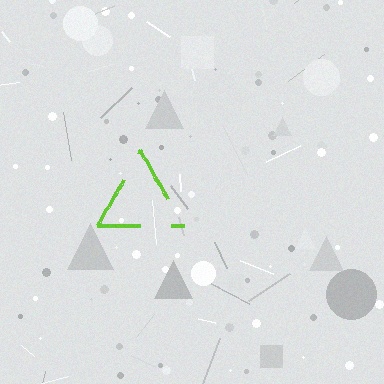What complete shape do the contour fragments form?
The contour fragments form a triangle.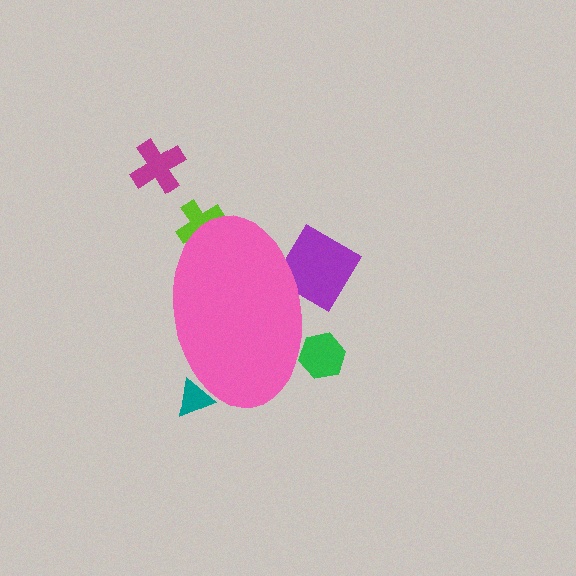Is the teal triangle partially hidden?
Yes, the teal triangle is partially hidden behind the pink ellipse.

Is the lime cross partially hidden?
Yes, the lime cross is partially hidden behind the pink ellipse.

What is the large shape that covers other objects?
A pink ellipse.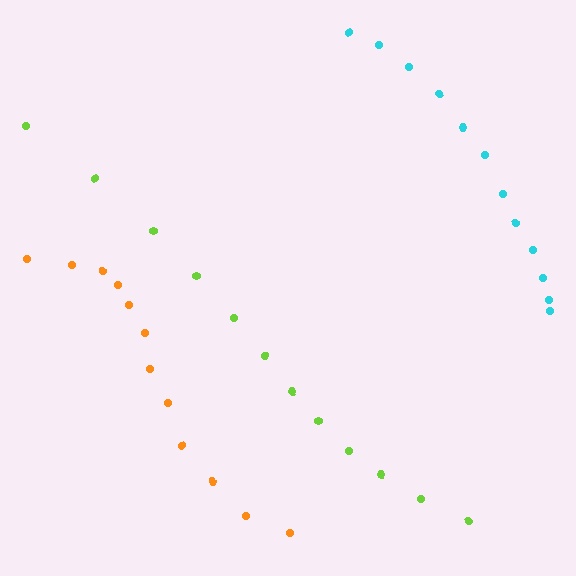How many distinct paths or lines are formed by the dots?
There are 3 distinct paths.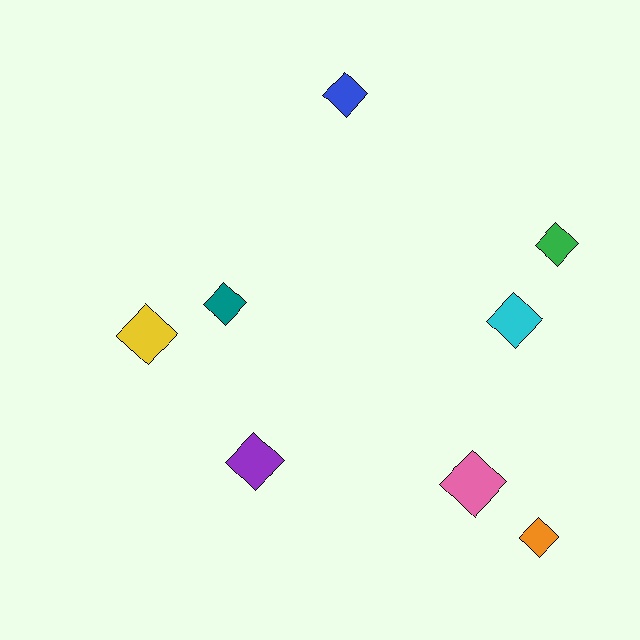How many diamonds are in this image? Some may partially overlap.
There are 8 diamonds.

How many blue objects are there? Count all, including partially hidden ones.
There is 1 blue object.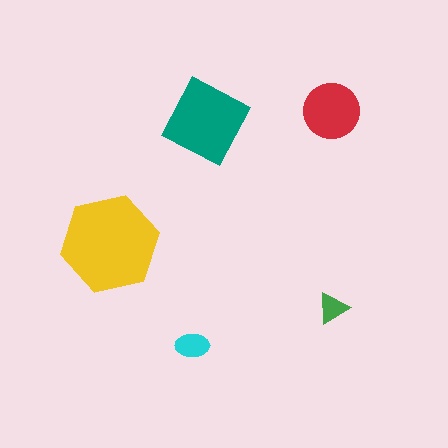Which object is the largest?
The yellow hexagon.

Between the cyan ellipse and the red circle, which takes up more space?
The red circle.